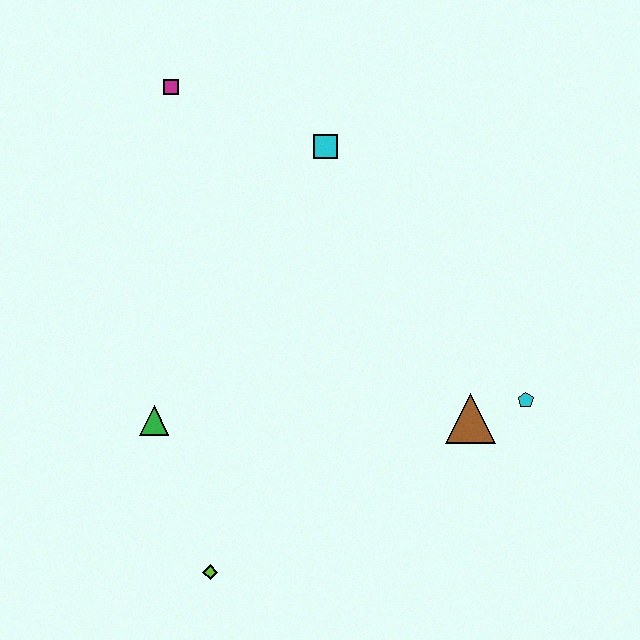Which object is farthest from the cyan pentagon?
The magenta square is farthest from the cyan pentagon.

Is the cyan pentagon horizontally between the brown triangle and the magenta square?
No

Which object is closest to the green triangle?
The lime diamond is closest to the green triangle.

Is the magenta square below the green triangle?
No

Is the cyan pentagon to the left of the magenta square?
No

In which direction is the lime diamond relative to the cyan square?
The lime diamond is below the cyan square.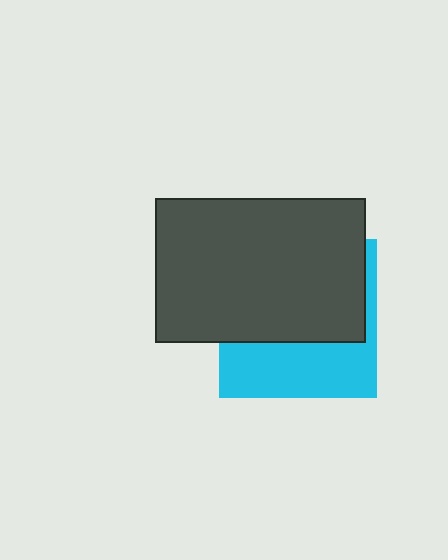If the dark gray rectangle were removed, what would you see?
You would see the complete cyan square.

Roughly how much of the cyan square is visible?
A small part of it is visible (roughly 39%).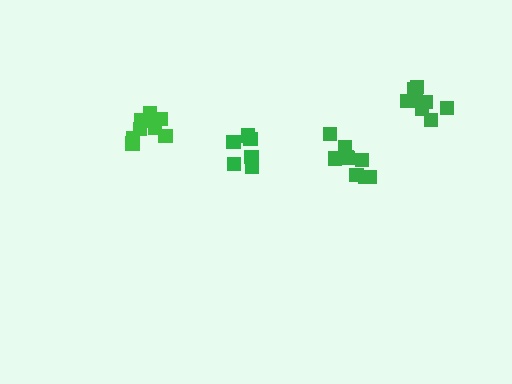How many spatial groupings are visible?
There are 4 spatial groupings.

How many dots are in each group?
Group 1: 9 dots, Group 2: 6 dots, Group 3: 9 dots, Group 4: 10 dots (34 total).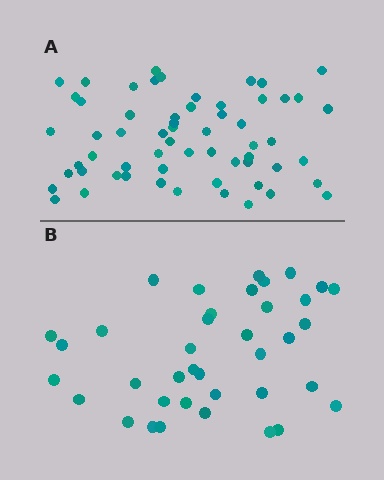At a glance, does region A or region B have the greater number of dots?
Region A (the top region) has more dots.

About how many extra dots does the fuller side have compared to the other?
Region A has approximately 20 more dots than region B.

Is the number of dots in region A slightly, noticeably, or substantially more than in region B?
Region A has substantially more. The ratio is roughly 1.6 to 1.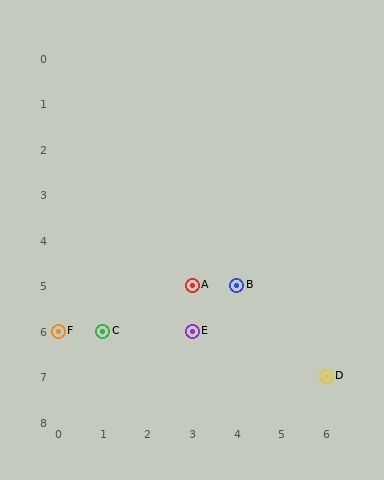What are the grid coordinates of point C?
Point C is at grid coordinates (1, 6).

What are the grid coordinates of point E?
Point E is at grid coordinates (3, 6).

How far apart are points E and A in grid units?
Points E and A are 1 row apart.